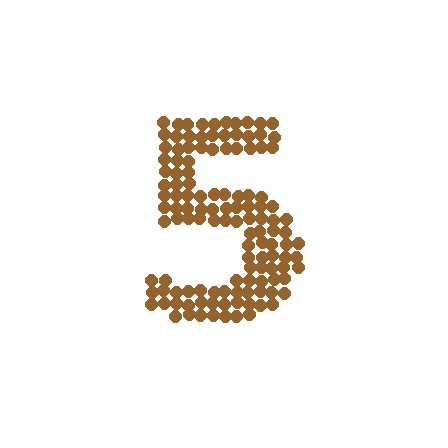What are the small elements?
The small elements are circles.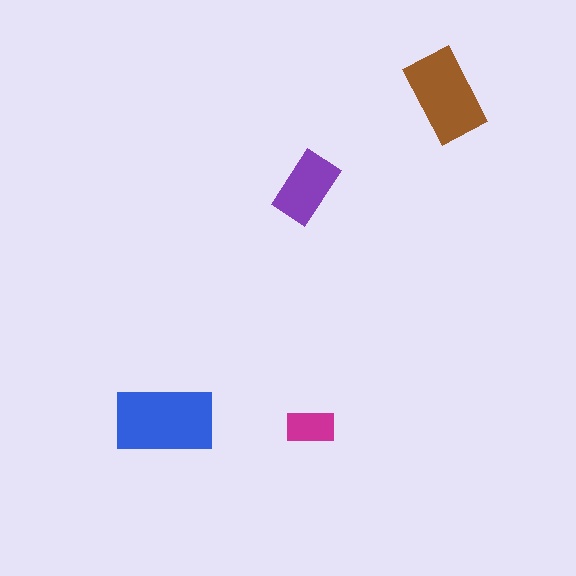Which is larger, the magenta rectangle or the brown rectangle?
The brown one.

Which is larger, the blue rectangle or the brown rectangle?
The blue one.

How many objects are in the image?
There are 4 objects in the image.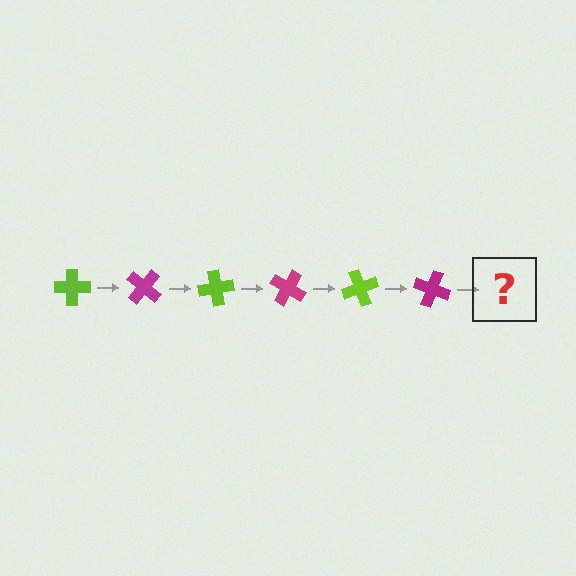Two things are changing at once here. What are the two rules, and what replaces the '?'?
The two rules are that it rotates 40 degrees each step and the color cycles through lime and magenta. The '?' should be a lime cross, rotated 240 degrees from the start.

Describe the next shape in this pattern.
It should be a lime cross, rotated 240 degrees from the start.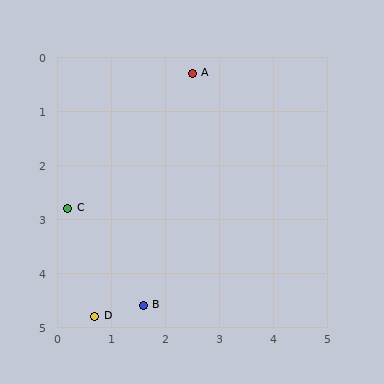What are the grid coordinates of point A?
Point A is at approximately (2.5, 0.3).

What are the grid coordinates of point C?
Point C is at approximately (0.2, 2.8).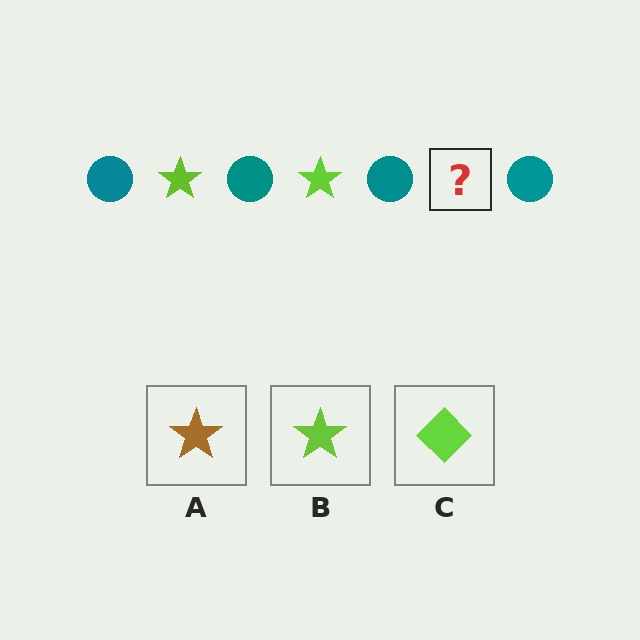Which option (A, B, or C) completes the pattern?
B.